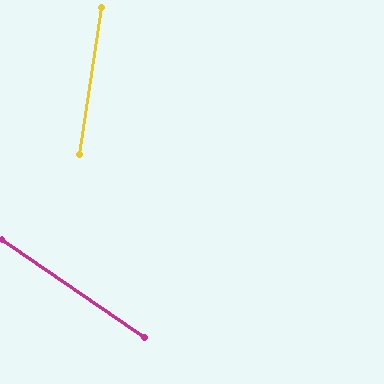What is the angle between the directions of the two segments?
Approximately 64 degrees.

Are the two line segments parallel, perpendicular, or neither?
Neither parallel nor perpendicular — they differ by about 64°.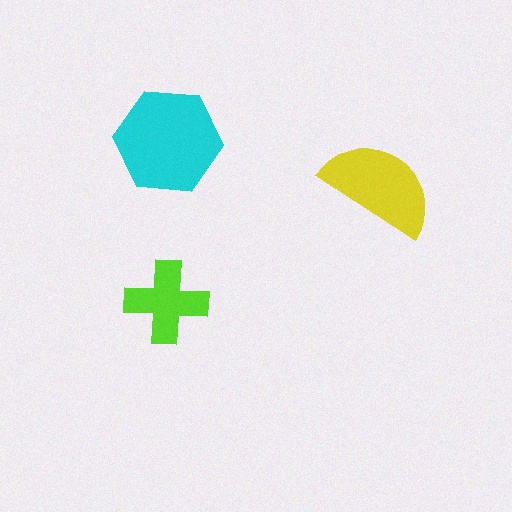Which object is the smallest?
The lime cross.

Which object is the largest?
The cyan hexagon.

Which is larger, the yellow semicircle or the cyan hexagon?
The cyan hexagon.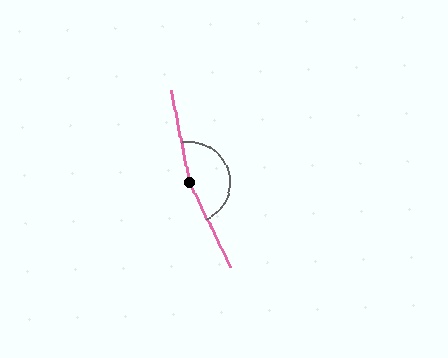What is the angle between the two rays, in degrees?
Approximately 166 degrees.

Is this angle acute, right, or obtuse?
It is obtuse.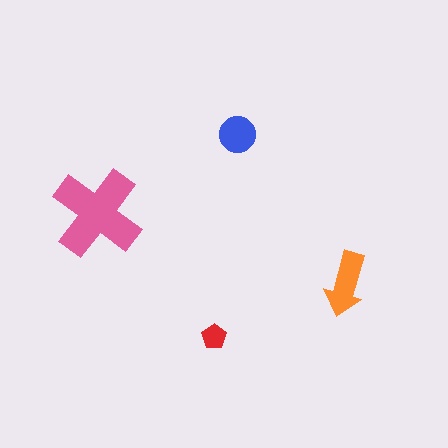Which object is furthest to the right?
The orange arrow is rightmost.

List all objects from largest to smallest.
The pink cross, the orange arrow, the blue circle, the red pentagon.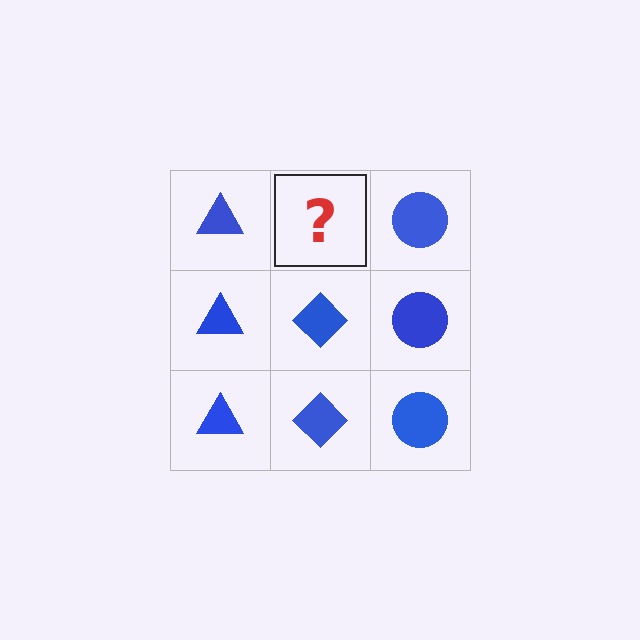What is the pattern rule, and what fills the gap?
The rule is that each column has a consistent shape. The gap should be filled with a blue diamond.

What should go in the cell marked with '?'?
The missing cell should contain a blue diamond.